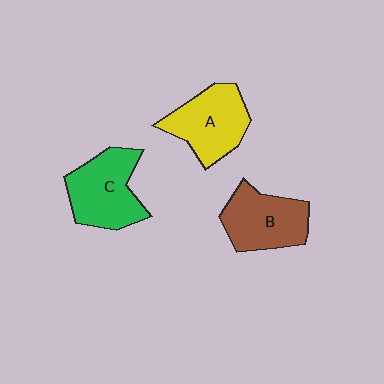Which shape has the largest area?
Shape C (green).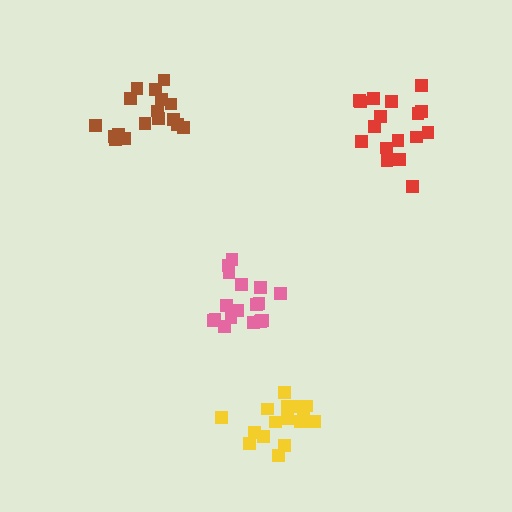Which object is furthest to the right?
The red cluster is rightmost.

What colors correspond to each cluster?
The clusters are colored: pink, yellow, red, brown.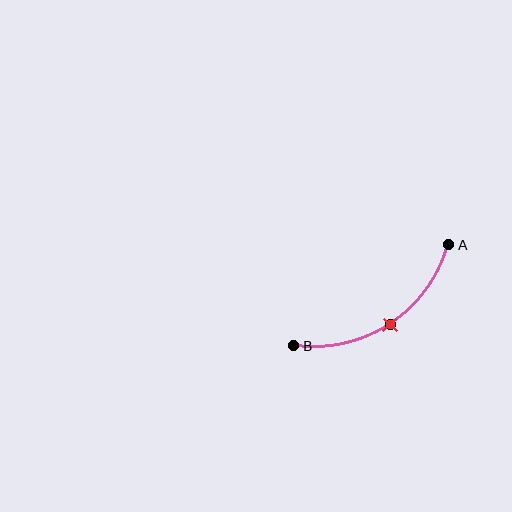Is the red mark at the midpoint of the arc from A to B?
Yes. The red mark lies on the arc at equal arc-length from both A and B — it is the arc midpoint.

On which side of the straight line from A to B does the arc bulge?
The arc bulges below the straight line connecting A and B.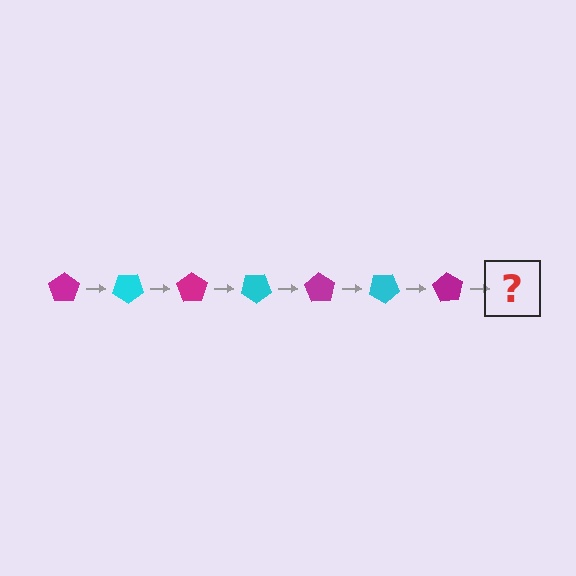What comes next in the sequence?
The next element should be a cyan pentagon, rotated 245 degrees from the start.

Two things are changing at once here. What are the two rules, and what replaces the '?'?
The two rules are that it rotates 35 degrees each step and the color cycles through magenta and cyan. The '?' should be a cyan pentagon, rotated 245 degrees from the start.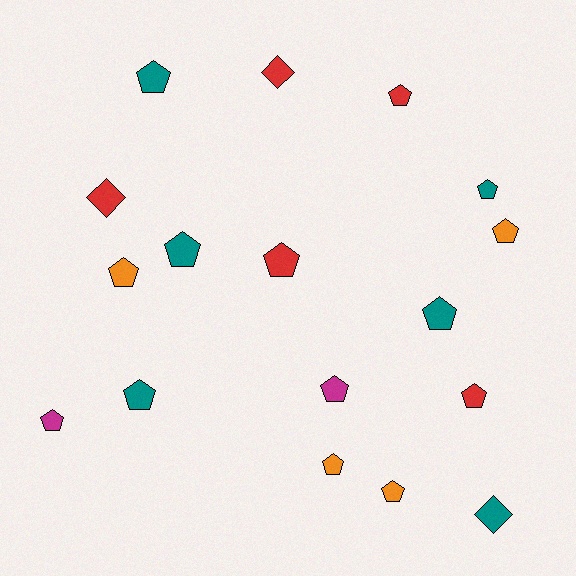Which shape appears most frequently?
Pentagon, with 14 objects.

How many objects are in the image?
There are 17 objects.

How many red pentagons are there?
There are 3 red pentagons.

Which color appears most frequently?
Teal, with 6 objects.